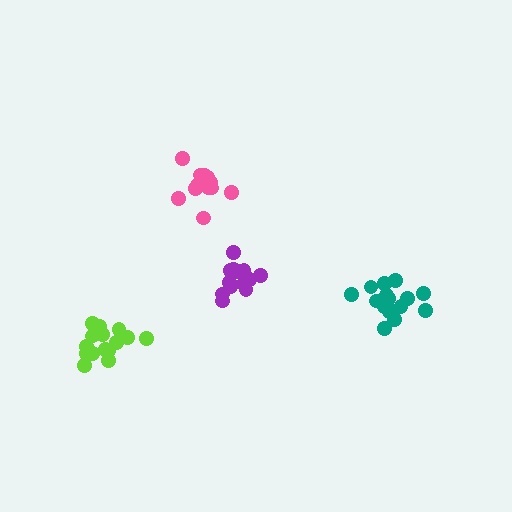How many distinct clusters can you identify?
There are 4 distinct clusters.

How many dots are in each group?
Group 1: 13 dots, Group 2: 16 dots, Group 3: 15 dots, Group 4: 13 dots (57 total).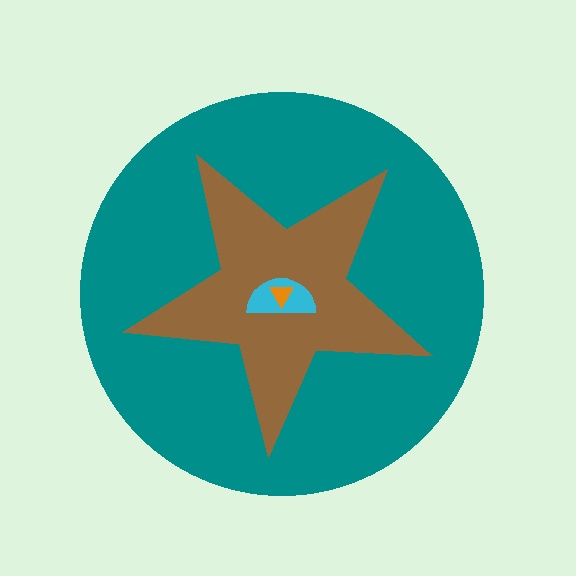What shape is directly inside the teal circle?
The brown star.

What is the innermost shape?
The orange triangle.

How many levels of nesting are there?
4.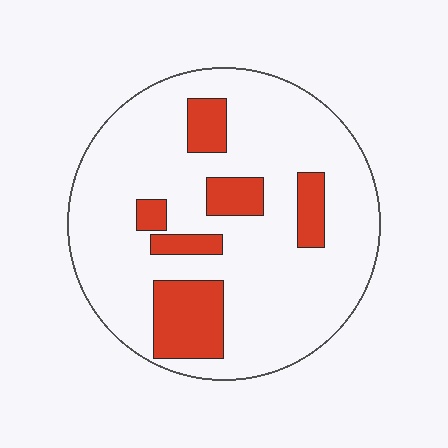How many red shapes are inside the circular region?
6.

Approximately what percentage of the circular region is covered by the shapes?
Approximately 20%.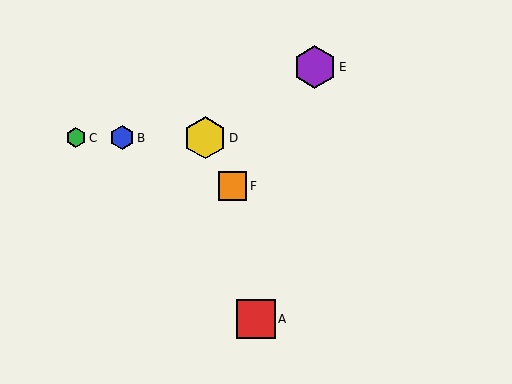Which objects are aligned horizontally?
Objects B, C, D are aligned horizontally.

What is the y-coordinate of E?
Object E is at y≈67.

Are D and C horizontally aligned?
Yes, both are at y≈138.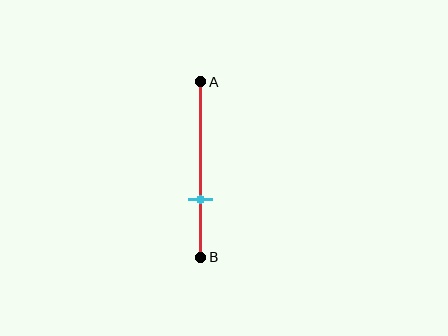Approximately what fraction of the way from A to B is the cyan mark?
The cyan mark is approximately 65% of the way from A to B.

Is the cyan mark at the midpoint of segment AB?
No, the mark is at about 65% from A, not at the 50% midpoint.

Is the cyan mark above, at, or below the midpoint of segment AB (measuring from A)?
The cyan mark is below the midpoint of segment AB.